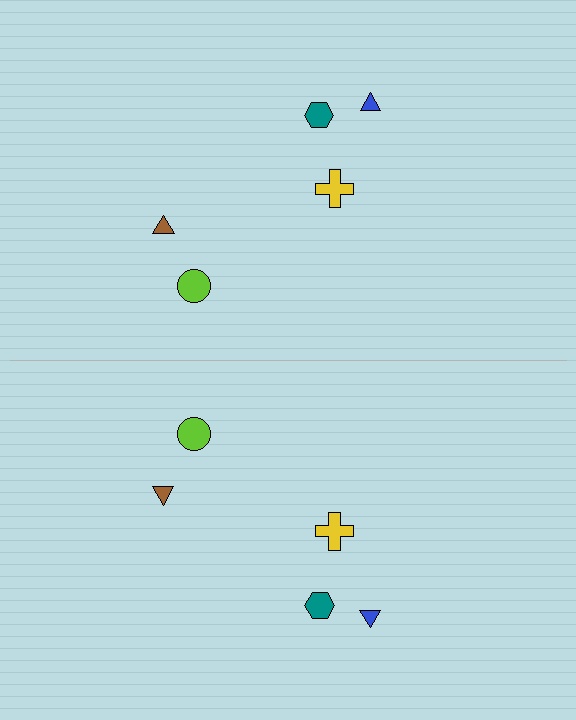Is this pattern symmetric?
Yes, this pattern has bilateral (reflection) symmetry.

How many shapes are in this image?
There are 10 shapes in this image.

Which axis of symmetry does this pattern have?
The pattern has a horizontal axis of symmetry running through the center of the image.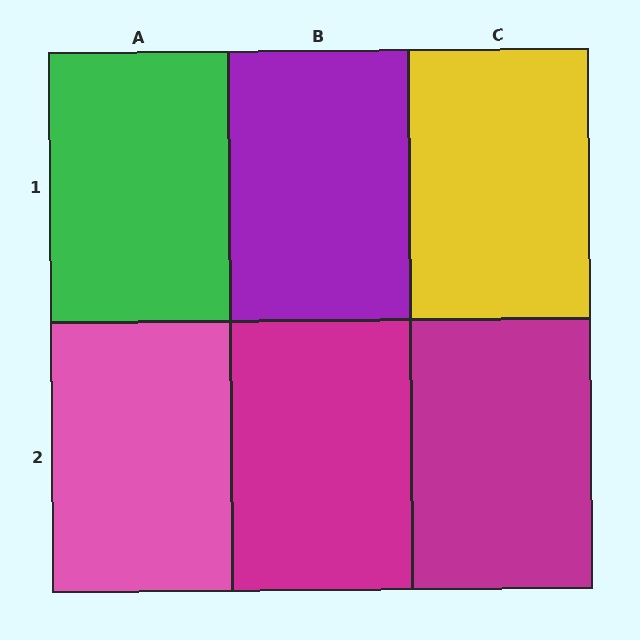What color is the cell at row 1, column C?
Yellow.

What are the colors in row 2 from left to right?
Pink, magenta, magenta.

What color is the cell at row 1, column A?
Green.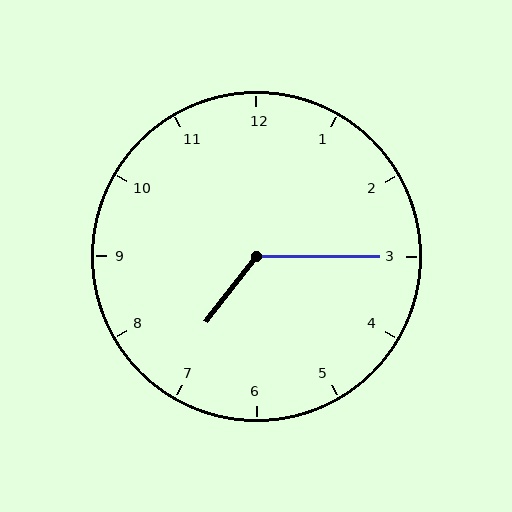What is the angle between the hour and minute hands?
Approximately 128 degrees.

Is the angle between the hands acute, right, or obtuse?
It is obtuse.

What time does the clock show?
7:15.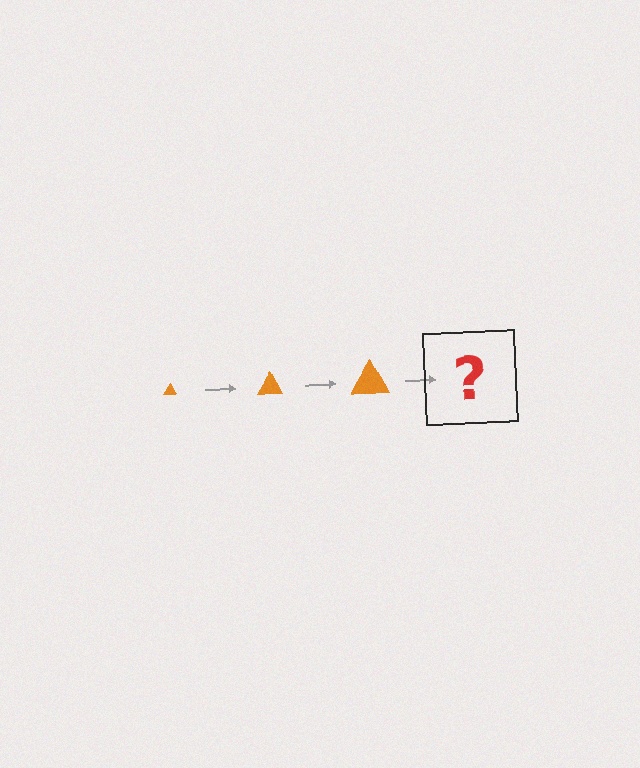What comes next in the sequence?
The next element should be an orange triangle, larger than the previous one.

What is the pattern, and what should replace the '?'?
The pattern is that the triangle gets progressively larger each step. The '?' should be an orange triangle, larger than the previous one.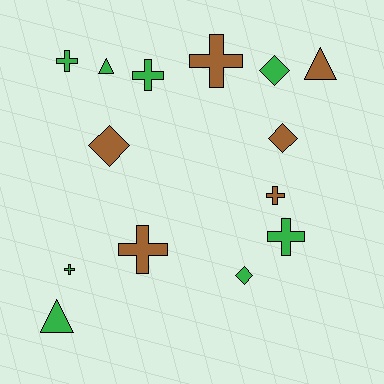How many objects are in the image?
There are 14 objects.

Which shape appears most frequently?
Cross, with 7 objects.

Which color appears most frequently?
Green, with 8 objects.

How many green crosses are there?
There are 4 green crosses.